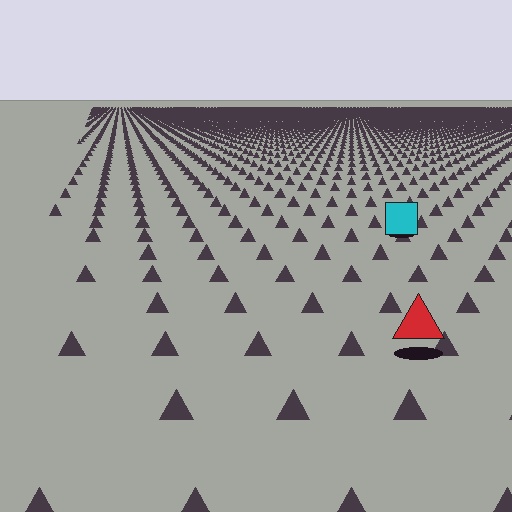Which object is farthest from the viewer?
The cyan square is farthest from the viewer. It appears smaller and the ground texture around it is denser.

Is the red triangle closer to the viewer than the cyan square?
Yes. The red triangle is closer — you can tell from the texture gradient: the ground texture is coarser near it.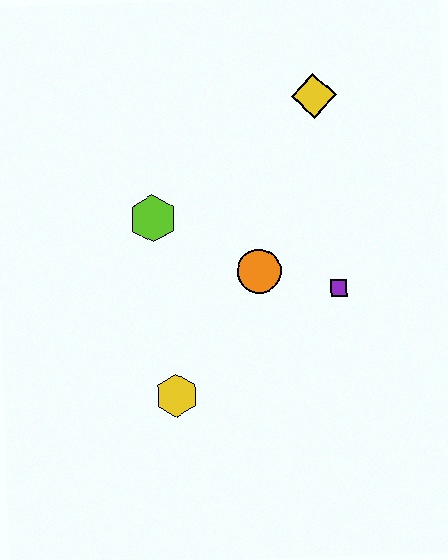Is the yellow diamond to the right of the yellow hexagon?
Yes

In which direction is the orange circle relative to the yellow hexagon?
The orange circle is above the yellow hexagon.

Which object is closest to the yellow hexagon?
The orange circle is closest to the yellow hexagon.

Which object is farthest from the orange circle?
The yellow diamond is farthest from the orange circle.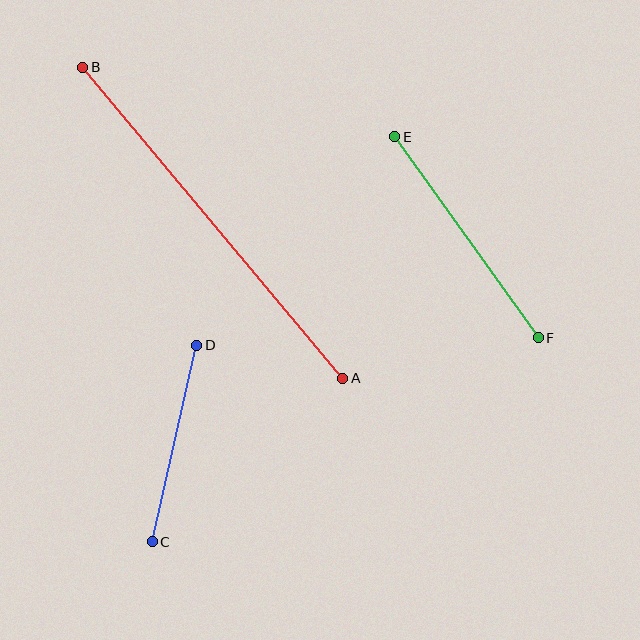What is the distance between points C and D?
The distance is approximately 202 pixels.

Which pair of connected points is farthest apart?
Points A and B are farthest apart.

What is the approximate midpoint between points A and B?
The midpoint is at approximately (213, 223) pixels.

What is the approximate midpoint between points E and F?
The midpoint is at approximately (466, 237) pixels.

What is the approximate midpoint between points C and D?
The midpoint is at approximately (175, 444) pixels.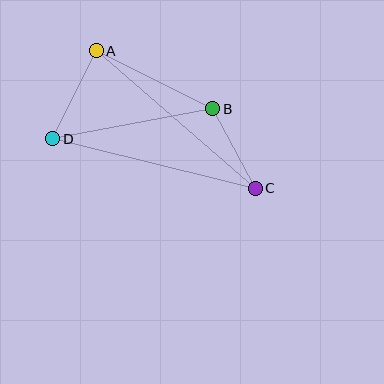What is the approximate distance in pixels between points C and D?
The distance between C and D is approximately 208 pixels.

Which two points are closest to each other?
Points B and C are closest to each other.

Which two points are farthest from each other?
Points A and C are farthest from each other.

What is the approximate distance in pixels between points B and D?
The distance between B and D is approximately 163 pixels.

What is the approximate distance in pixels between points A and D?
The distance between A and D is approximately 98 pixels.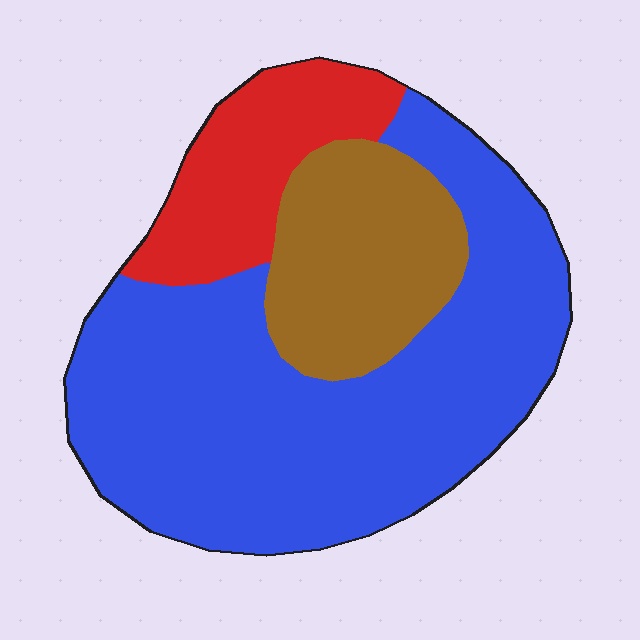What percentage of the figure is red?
Red takes up between a sixth and a third of the figure.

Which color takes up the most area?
Blue, at roughly 65%.